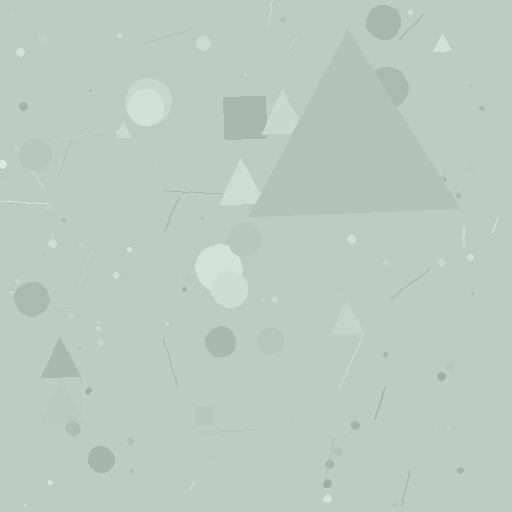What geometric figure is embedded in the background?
A triangle is embedded in the background.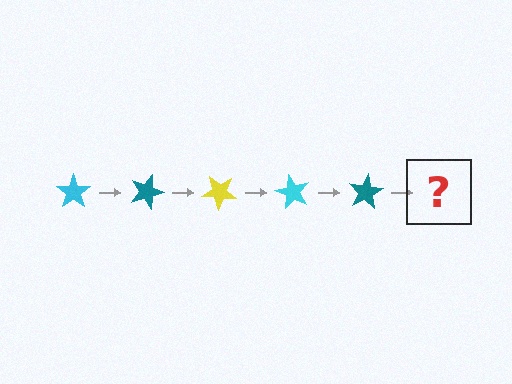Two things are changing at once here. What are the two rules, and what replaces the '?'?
The two rules are that it rotates 20 degrees each step and the color cycles through cyan, teal, and yellow. The '?' should be a yellow star, rotated 100 degrees from the start.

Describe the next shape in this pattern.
It should be a yellow star, rotated 100 degrees from the start.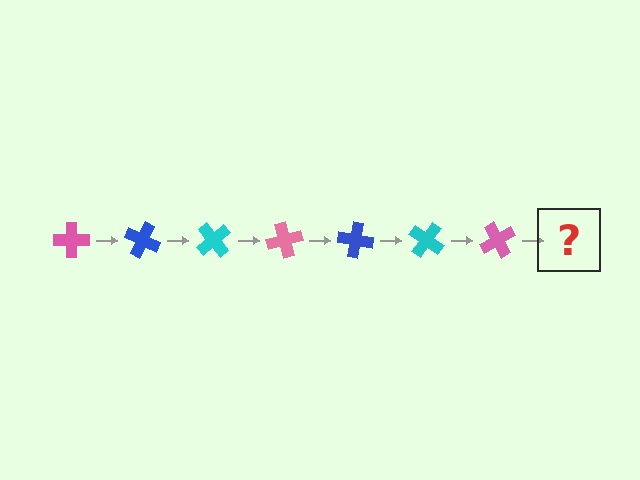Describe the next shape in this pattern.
It should be a blue cross, rotated 175 degrees from the start.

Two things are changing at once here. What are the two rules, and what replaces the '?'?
The two rules are that it rotates 25 degrees each step and the color cycles through pink, blue, and cyan. The '?' should be a blue cross, rotated 175 degrees from the start.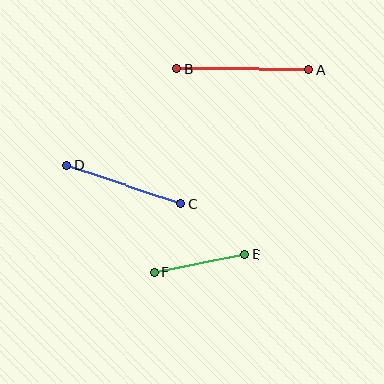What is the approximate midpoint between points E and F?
The midpoint is at approximately (199, 264) pixels.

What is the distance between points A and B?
The distance is approximately 132 pixels.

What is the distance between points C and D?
The distance is approximately 120 pixels.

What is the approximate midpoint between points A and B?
The midpoint is at approximately (243, 69) pixels.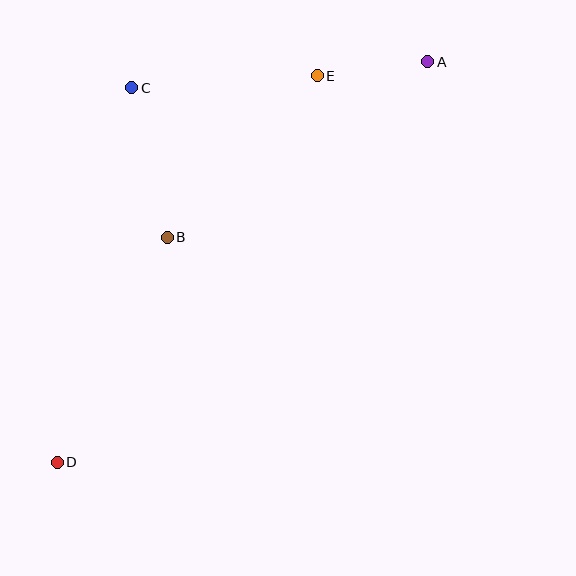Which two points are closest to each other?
Points A and E are closest to each other.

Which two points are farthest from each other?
Points A and D are farthest from each other.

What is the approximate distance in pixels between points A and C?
The distance between A and C is approximately 297 pixels.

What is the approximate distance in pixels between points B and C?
The distance between B and C is approximately 154 pixels.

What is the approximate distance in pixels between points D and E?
The distance between D and E is approximately 466 pixels.